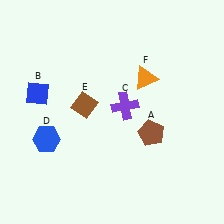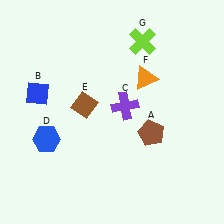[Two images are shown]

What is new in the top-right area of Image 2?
A lime cross (G) was added in the top-right area of Image 2.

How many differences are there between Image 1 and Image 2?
There is 1 difference between the two images.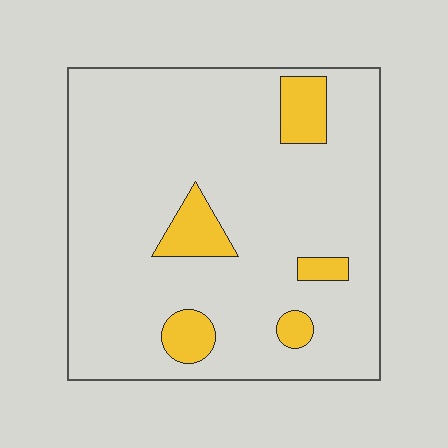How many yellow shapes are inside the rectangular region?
5.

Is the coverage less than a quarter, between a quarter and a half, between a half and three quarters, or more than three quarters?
Less than a quarter.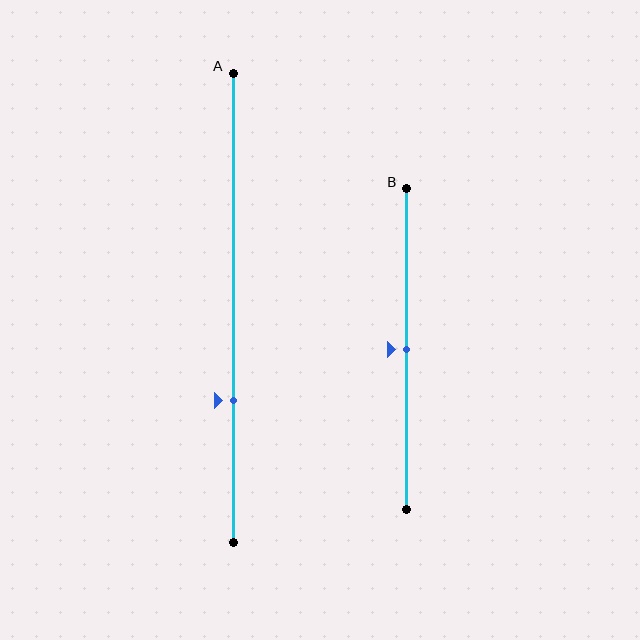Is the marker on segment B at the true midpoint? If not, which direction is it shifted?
Yes, the marker on segment B is at the true midpoint.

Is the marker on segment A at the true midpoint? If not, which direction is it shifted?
No, the marker on segment A is shifted downward by about 20% of the segment length.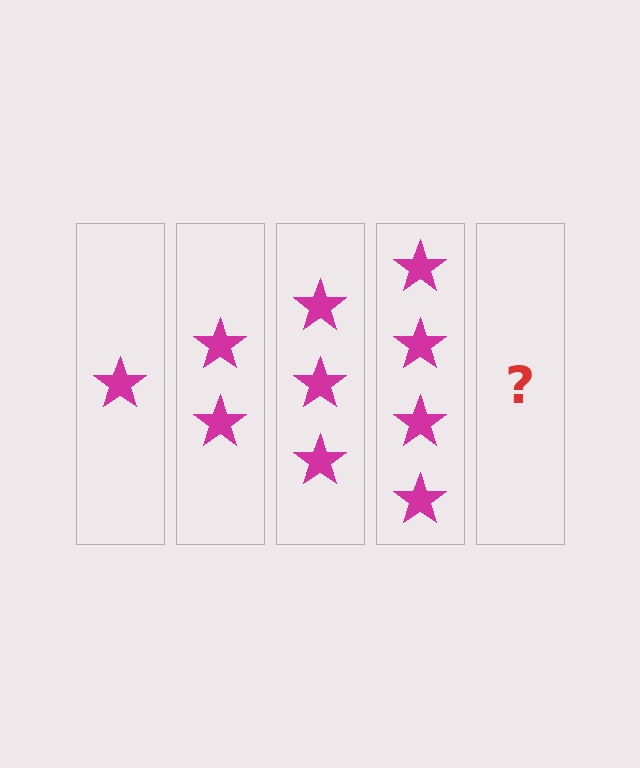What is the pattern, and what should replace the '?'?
The pattern is that each step adds one more star. The '?' should be 5 stars.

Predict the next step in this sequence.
The next step is 5 stars.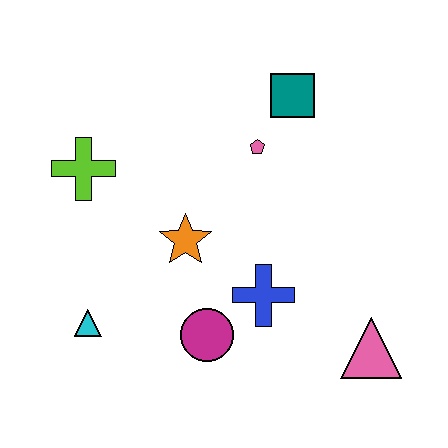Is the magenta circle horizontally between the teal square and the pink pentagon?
No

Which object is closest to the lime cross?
The orange star is closest to the lime cross.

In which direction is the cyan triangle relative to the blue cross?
The cyan triangle is to the left of the blue cross.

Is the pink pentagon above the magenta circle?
Yes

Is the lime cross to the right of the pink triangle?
No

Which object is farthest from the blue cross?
The lime cross is farthest from the blue cross.